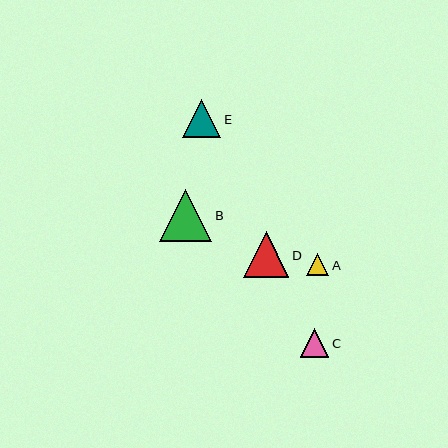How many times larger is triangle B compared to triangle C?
Triangle B is approximately 1.8 times the size of triangle C.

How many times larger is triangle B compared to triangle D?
Triangle B is approximately 1.2 times the size of triangle D.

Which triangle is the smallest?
Triangle A is the smallest with a size of approximately 22 pixels.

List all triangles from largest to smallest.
From largest to smallest: B, D, E, C, A.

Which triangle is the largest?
Triangle B is the largest with a size of approximately 52 pixels.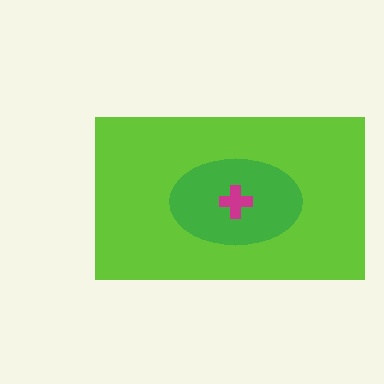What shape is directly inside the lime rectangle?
The green ellipse.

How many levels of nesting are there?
3.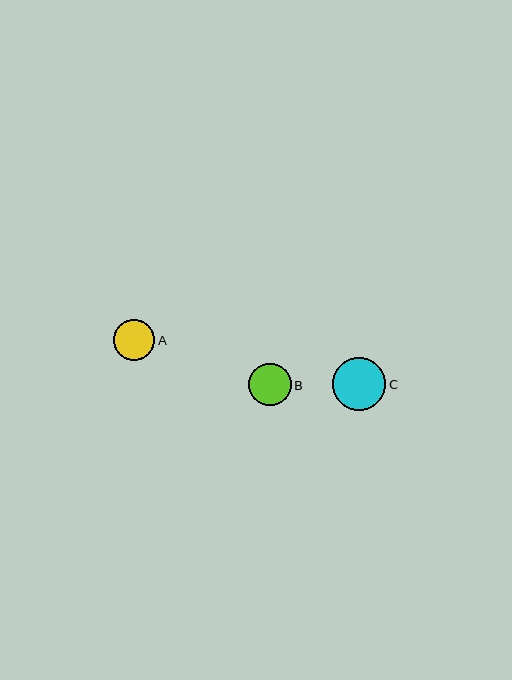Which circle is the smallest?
Circle A is the smallest with a size of approximately 41 pixels.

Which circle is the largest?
Circle C is the largest with a size of approximately 53 pixels.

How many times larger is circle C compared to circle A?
Circle C is approximately 1.3 times the size of circle A.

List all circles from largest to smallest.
From largest to smallest: C, B, A.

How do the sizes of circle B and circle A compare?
Circle B and circle A are approximately the same size.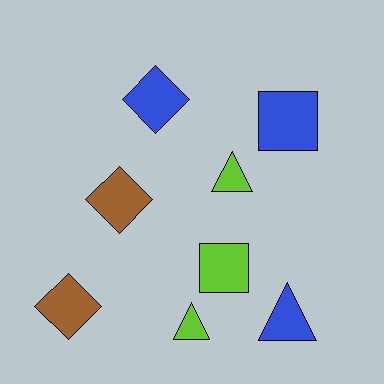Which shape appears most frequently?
Triangle, with 3 objects.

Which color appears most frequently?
Blue, with 3 objects.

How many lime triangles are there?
There are 2 lime triangles.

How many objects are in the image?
There are 8 objects.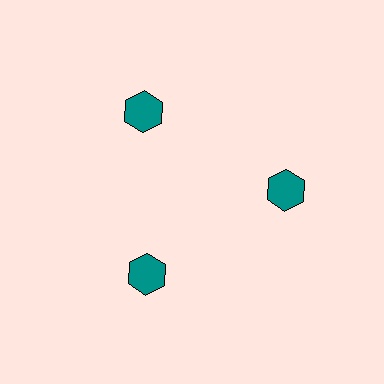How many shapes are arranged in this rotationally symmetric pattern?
There are 3 shapes, arranged in 3 groups of 1.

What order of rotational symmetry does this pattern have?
This pattern has 3-fold rotational symmetry.